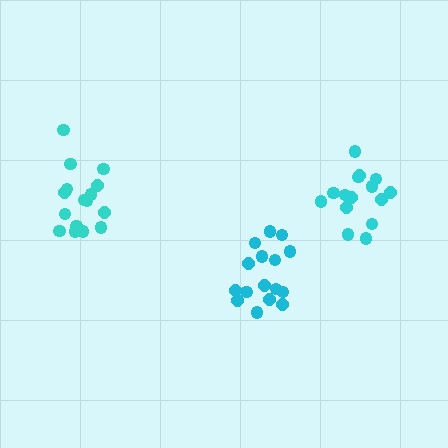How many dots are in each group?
Group 1: 16 dots, Group 2: 16 dots, Group 3: 16 dots (48 total).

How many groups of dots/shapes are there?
There are 3 groups.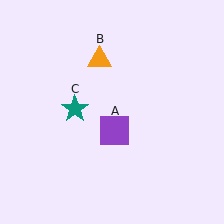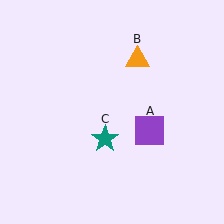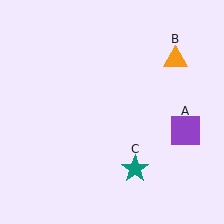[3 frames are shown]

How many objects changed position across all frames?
3 objects changed position: purple square (object A), orange triangle (object B), teal star (object C).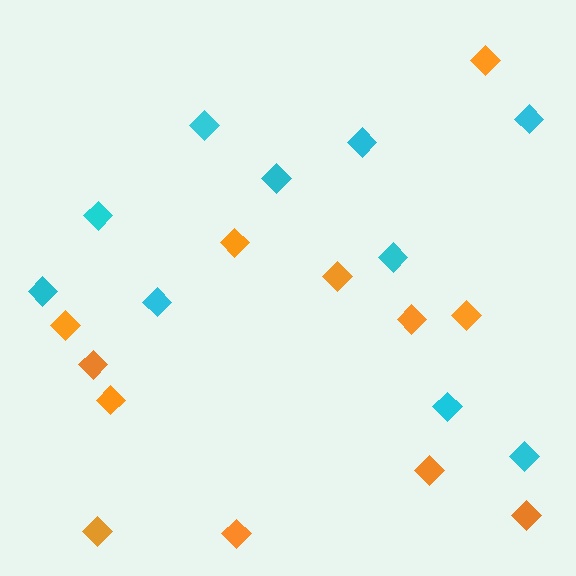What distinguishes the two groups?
There are 2 groups: one group of cyan diamonds (10) and one group of orange diamonds (12).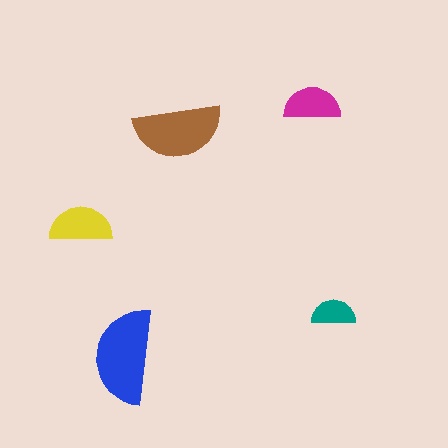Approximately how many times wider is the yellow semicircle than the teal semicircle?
About 1.5 times wider.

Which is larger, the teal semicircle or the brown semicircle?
The brown one.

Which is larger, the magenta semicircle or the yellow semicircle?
The yellow one.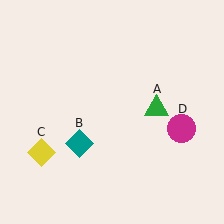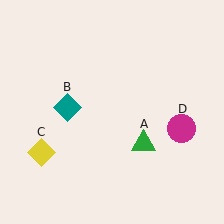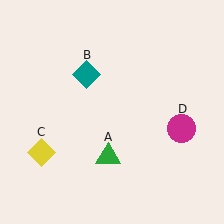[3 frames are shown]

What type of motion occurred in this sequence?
The green triangle (object A), teal diamond (object B) rotated clockwise around the center of the scene.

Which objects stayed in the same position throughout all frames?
Yellow diamond (object C) and magenta circle (object D) remained stationary.